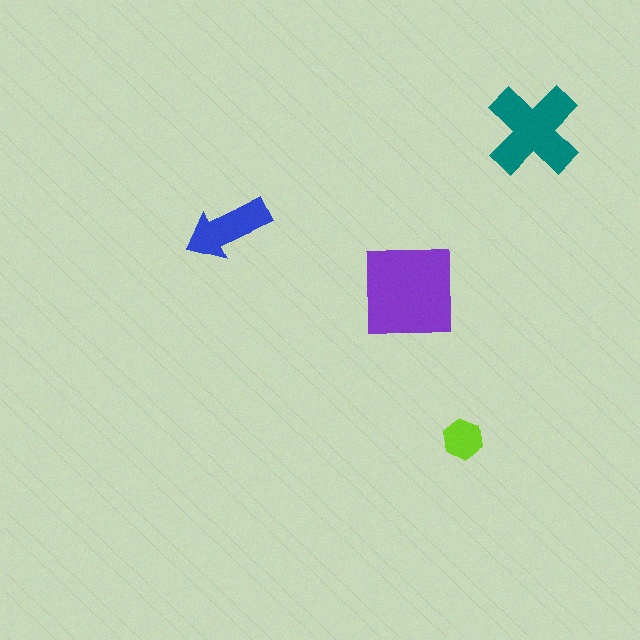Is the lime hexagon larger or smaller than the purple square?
Smaller.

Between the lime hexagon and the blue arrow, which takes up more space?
The blue arrow.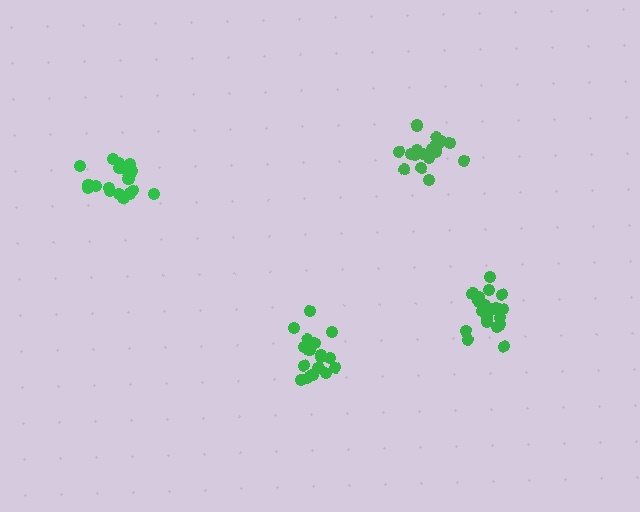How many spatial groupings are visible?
There are 4 spatial groupings.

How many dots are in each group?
Group 1: 19 dots, Group 2: 20 dots, Group 3: 17 dots, Group 4: 18 dots (74 total).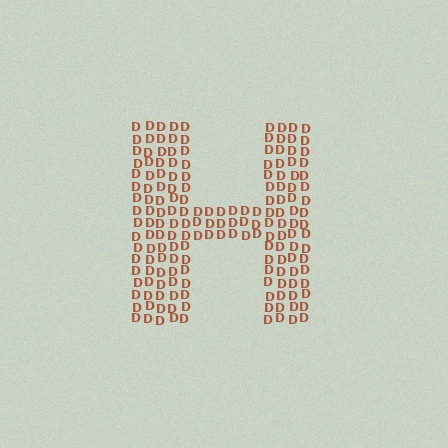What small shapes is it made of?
It is made of small letter D's.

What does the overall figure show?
The overall figure shows the letter H.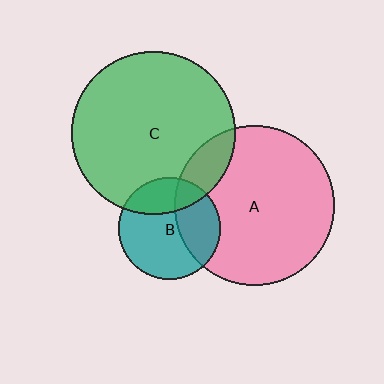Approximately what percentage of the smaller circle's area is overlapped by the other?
Approximately 35%.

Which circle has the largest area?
Circle C (green).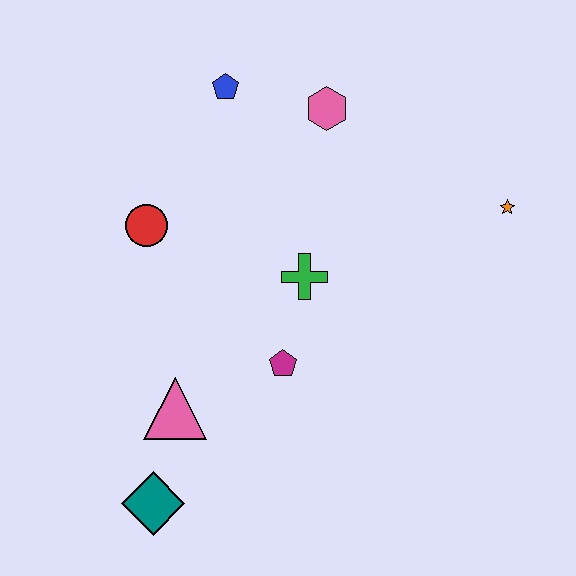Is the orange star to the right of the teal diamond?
Yes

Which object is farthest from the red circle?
The orange star is farthest from the red circle.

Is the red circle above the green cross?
Yes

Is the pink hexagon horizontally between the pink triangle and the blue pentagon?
No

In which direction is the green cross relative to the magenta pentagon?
The green cross is above the magenta pentagon.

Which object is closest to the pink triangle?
The teal diamond is closest to the pink triangle.